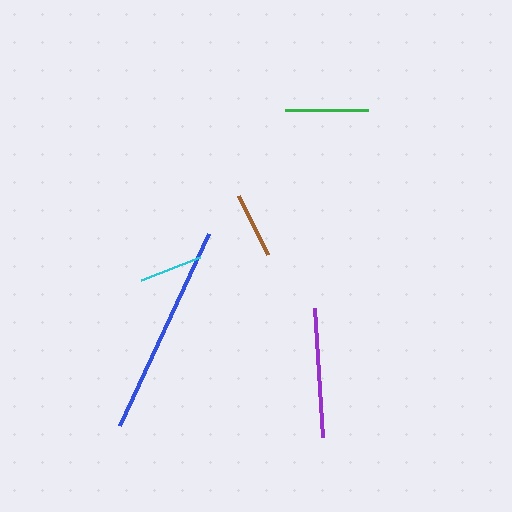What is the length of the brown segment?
The brown segment is approximately 66 pixels long.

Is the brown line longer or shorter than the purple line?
The purple line is longer than the brown line.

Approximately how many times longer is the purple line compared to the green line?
The purple line is approximately 1.5 times the length of the green line.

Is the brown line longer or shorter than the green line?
The green line is longer than the brown line.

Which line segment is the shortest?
The cyan line is the shortest at approximately 64 pixels.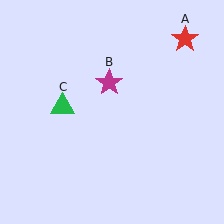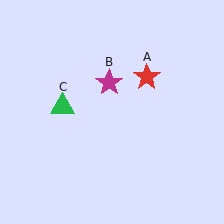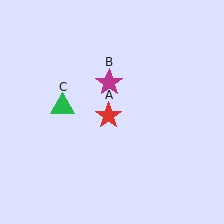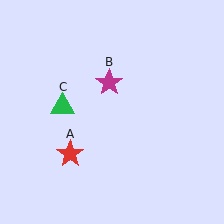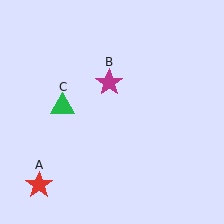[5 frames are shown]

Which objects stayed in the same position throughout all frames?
Magenta star (object B) and green triangle (object C) remained stationary.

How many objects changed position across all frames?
1 object changed position: red star (object A).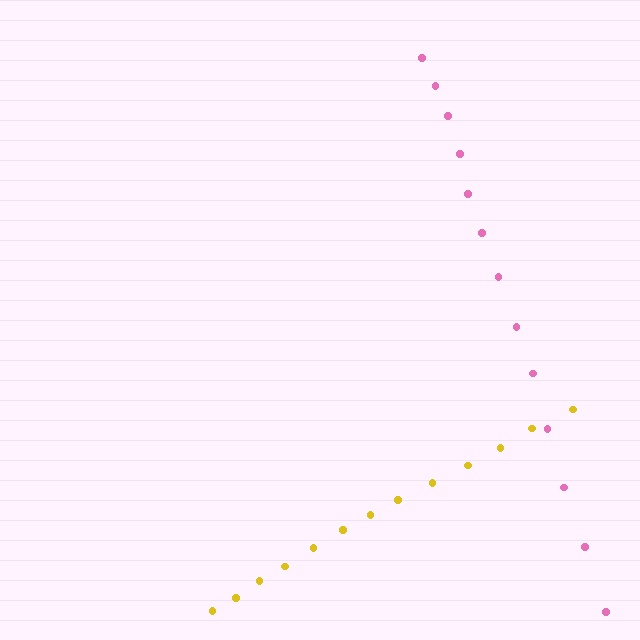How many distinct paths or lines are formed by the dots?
There are 2 distinct paths.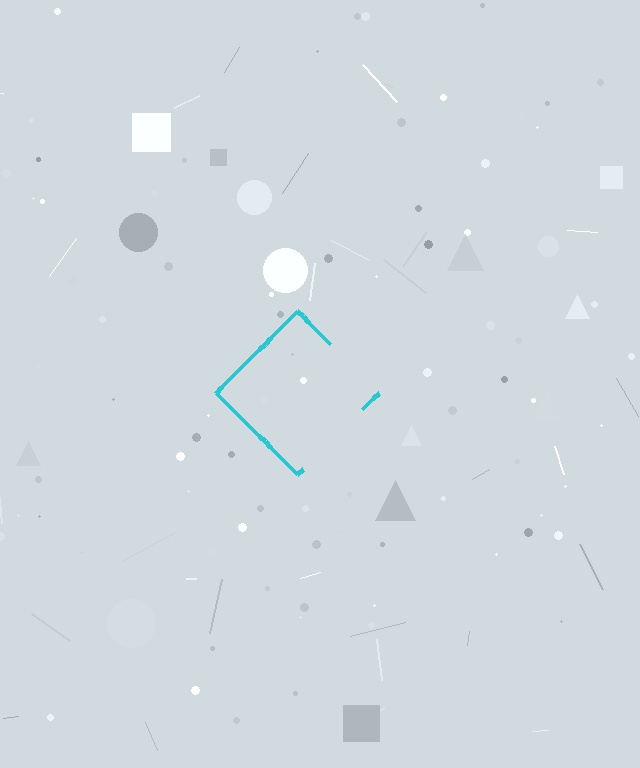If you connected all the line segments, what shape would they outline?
They would outline a diamond.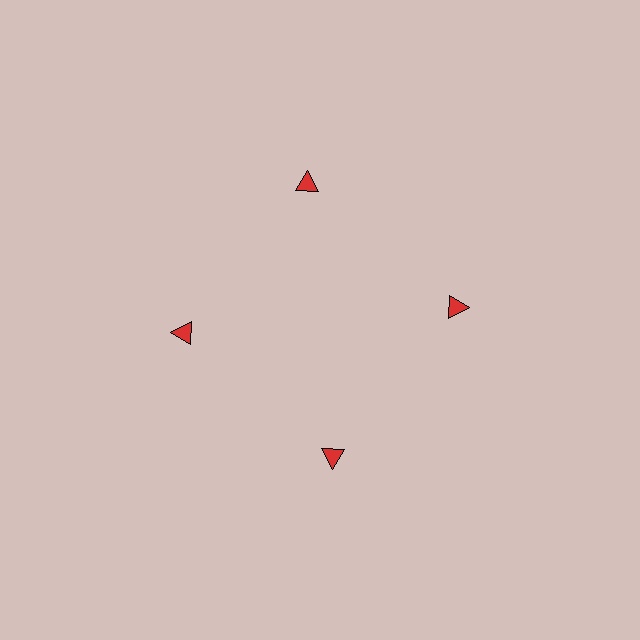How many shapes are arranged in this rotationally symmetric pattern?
There are 4 shapes, arranged in 4 groups of 1.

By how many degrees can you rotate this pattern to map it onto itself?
The pattern maps onto itself every 90 degrees of rotation.